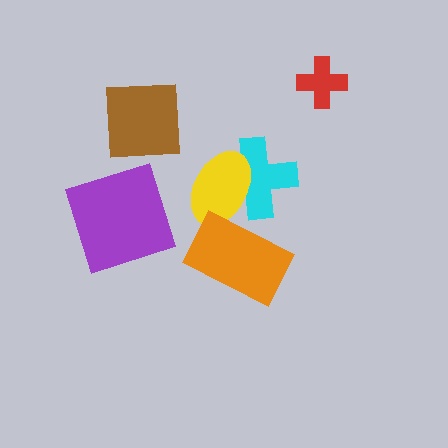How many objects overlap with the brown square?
0 objects overlap with the brown square.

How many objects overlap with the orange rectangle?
1 object overlaps with the orange rectangle.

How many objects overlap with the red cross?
0 objects overlap with the red cross.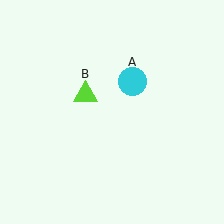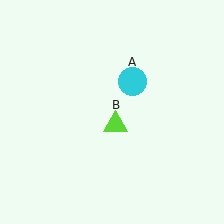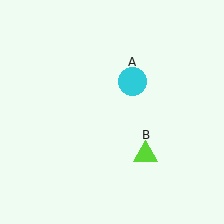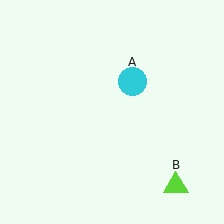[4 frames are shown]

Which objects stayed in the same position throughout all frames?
Cyan circle (object A) remained stationary.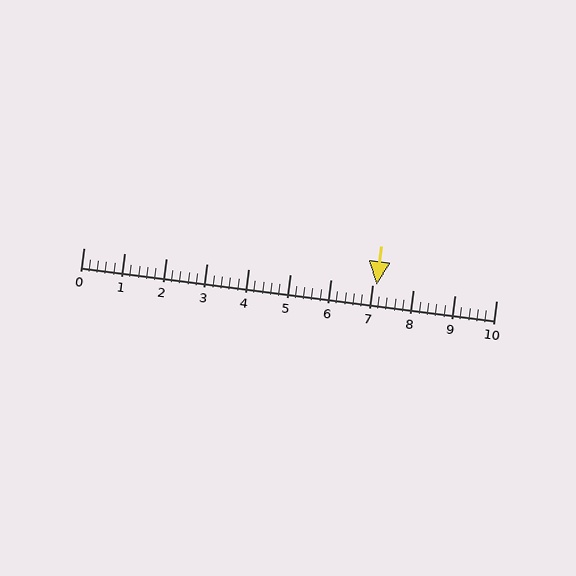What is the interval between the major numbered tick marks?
The major tick marks are spaced 1 units apart.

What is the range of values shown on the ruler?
The ruler shows values from 0 to 10.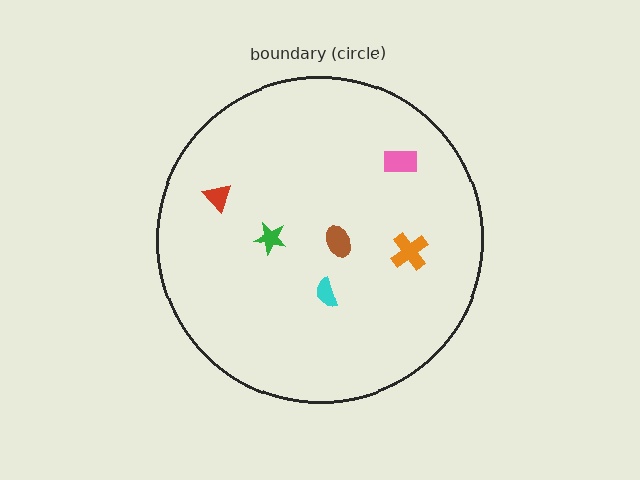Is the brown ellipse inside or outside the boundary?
Inside.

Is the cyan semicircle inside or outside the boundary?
Inside.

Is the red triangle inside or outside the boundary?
Inside.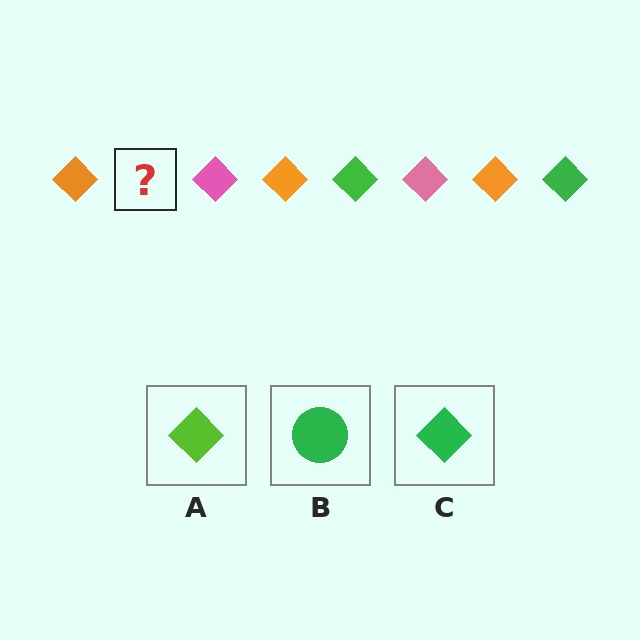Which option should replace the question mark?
Option C.